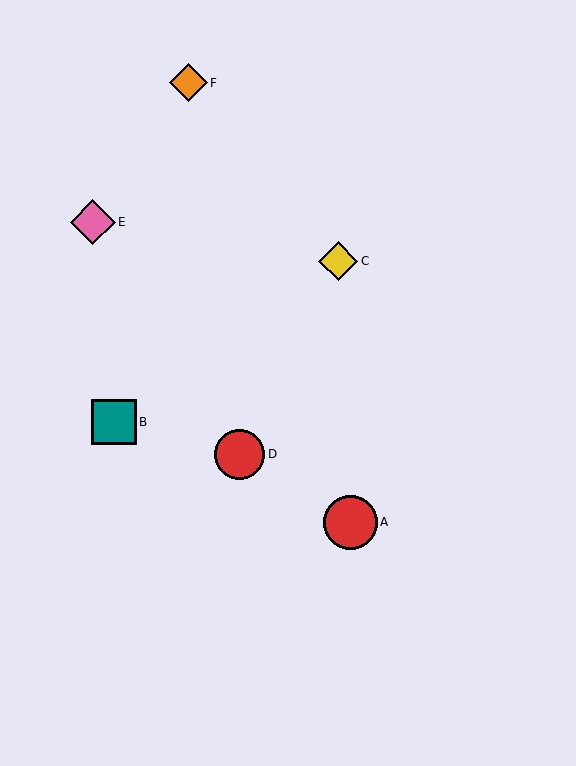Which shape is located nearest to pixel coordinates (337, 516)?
The red circle (labeled A) at (350, 522) is nearest to that location.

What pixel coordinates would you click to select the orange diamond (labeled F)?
Click at (188, 83) to select the orange diamond F.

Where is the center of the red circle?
The center of the red circle is at (350, 522).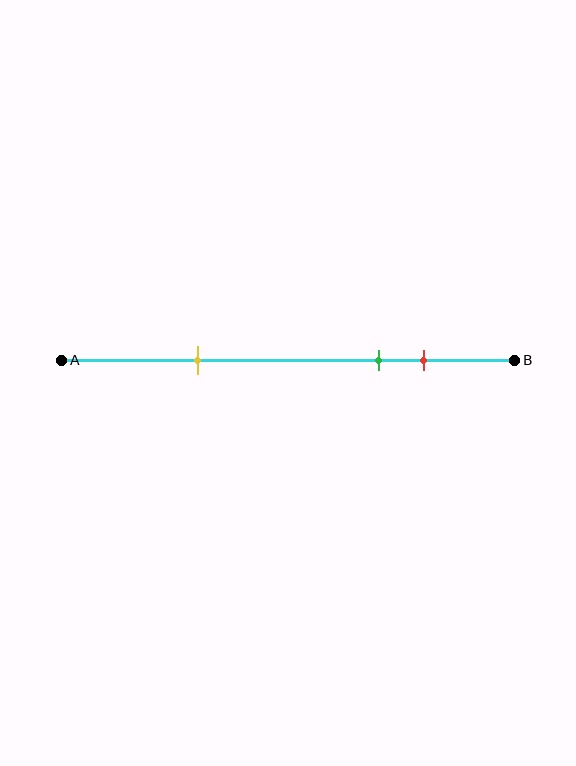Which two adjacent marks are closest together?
The green and red marks are the closest adjacent pair.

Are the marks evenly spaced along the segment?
No, the marks are not evenly spaced.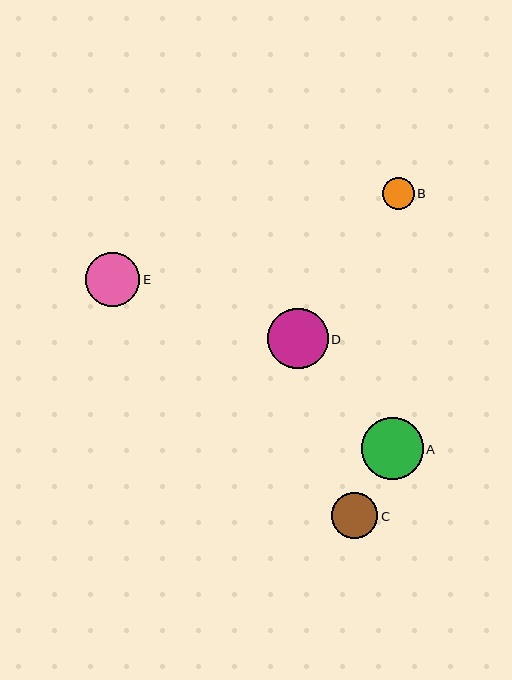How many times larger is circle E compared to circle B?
Circle E is approximately 1.7 times the size of circle B.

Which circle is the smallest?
Circle B is the smallest with a size of approximately 32 pixels.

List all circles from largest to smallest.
From largest to smallest: A, D, E, C, B.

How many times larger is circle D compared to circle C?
Circle D is approximately 1.3 times the size of circle C.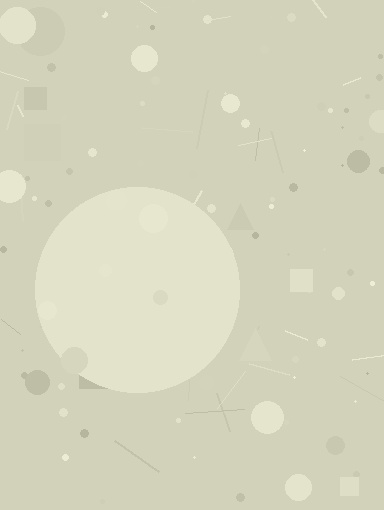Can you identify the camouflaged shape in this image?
The camouflaged shape is a circle.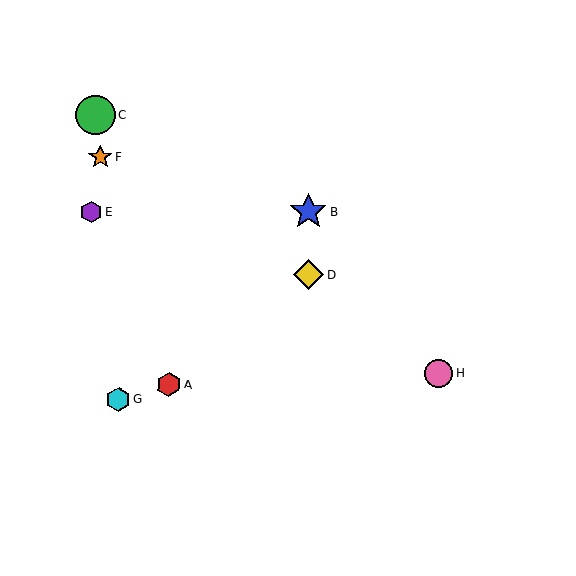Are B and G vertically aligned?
No, B is at x≈309 and G is at x≈119.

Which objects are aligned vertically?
Objects B, D are aligned vertically.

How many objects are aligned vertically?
2 objects (B, D) are aligned vertically.